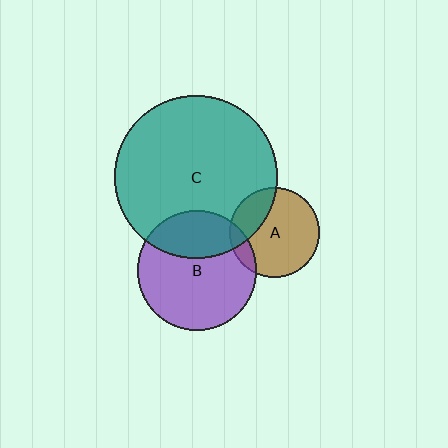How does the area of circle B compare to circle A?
Approximately 1.7 times.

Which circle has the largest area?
Circle C (teal).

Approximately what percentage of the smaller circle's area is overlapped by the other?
Approximately 30%.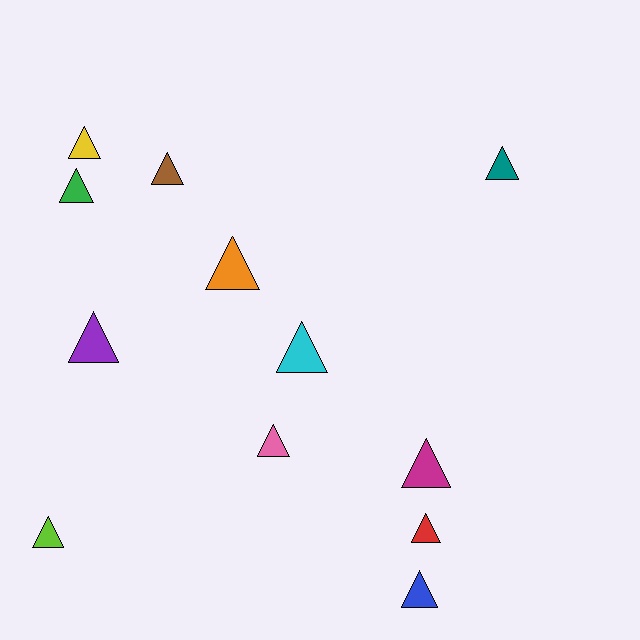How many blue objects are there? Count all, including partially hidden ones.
There is 1 blue object.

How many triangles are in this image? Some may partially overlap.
There are 12 triangles.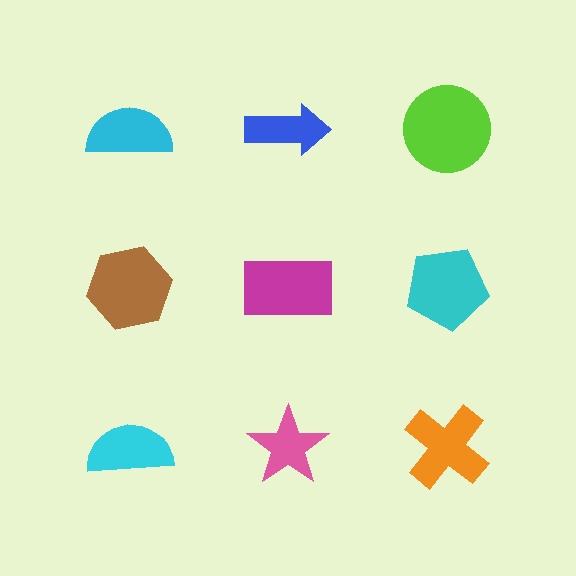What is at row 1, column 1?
A cyan semicircle.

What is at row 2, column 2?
A magenta rectangle.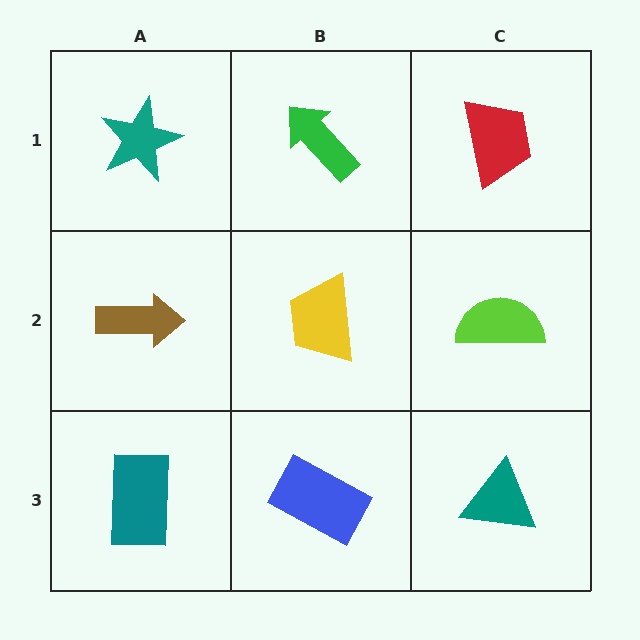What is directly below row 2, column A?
A teal rectangle.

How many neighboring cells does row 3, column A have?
2.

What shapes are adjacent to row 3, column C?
A lime semicircle (row 2, column C), a blue rectangle (row 3, column B).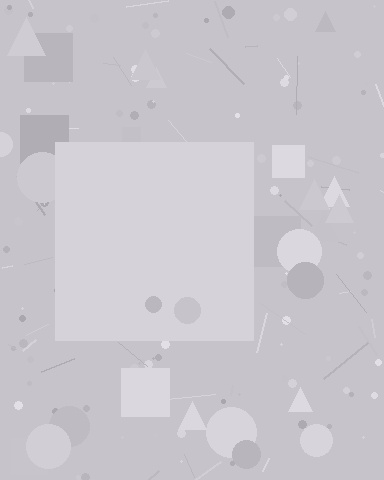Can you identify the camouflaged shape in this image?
The camouflaged shape is a square.